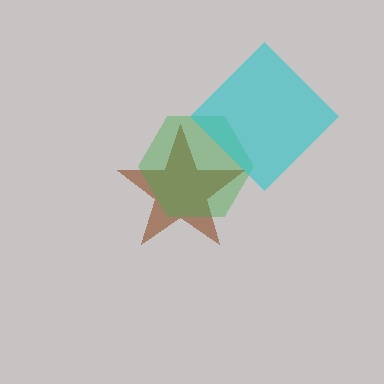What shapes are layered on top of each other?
The layered shapes are: a brown star, a green hexagon, a cyan diamond.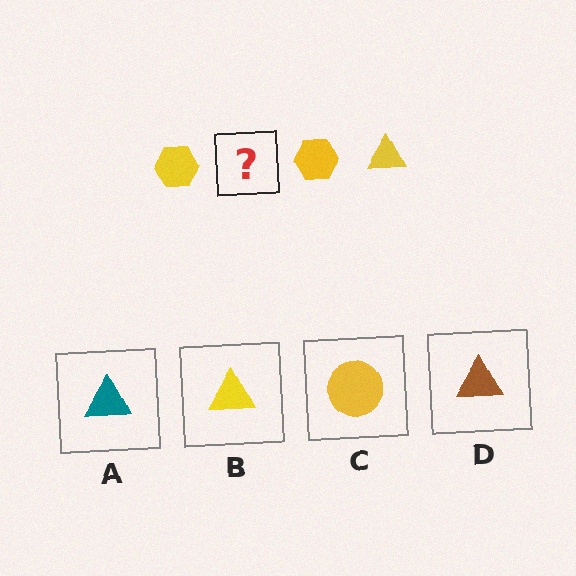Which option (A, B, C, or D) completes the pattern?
B.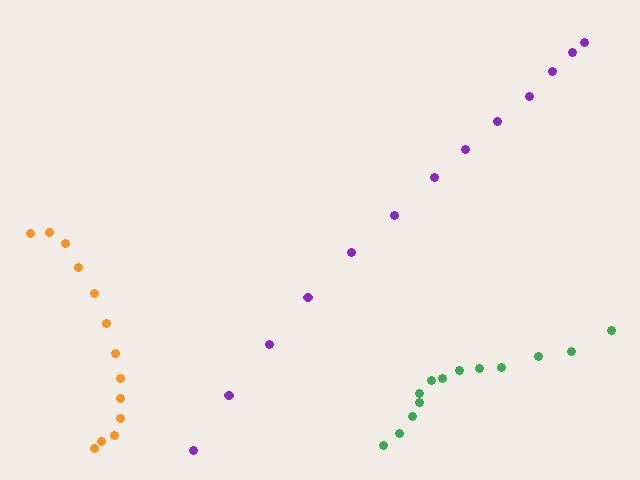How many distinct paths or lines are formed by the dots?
There are 3 distinct paths.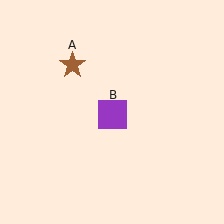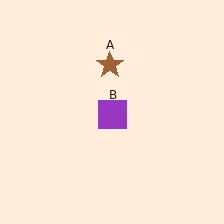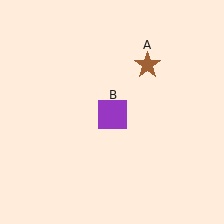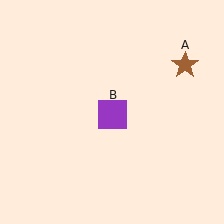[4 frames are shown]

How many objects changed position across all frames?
1 object changed position: brown star (object A).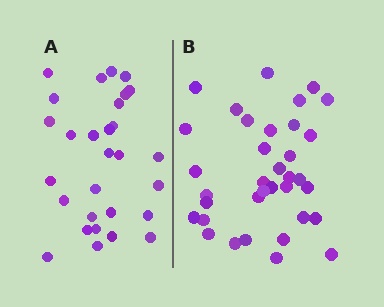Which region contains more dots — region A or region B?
Region B (the right region) has more dots.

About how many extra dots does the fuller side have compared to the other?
Region B has about 6 more dots than region A.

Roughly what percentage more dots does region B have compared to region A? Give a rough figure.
About 20% more.